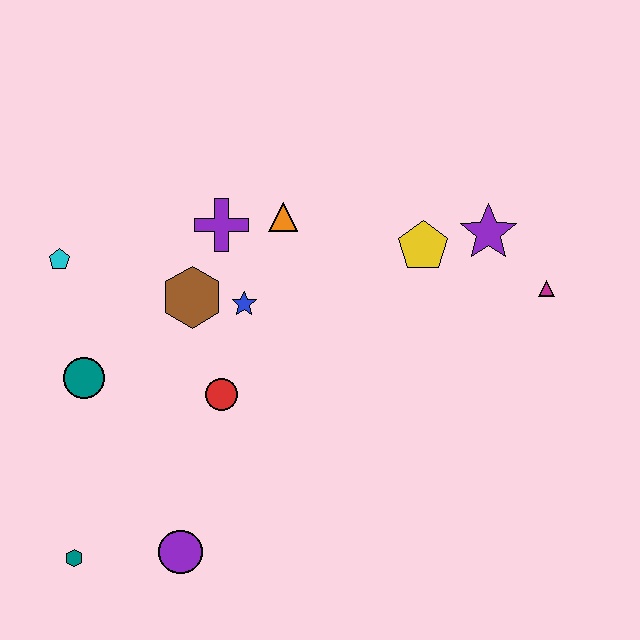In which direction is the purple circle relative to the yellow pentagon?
The purple circle is below the yellow pentagon.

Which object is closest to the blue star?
The brown hexagon is closest to the blue star.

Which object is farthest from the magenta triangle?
The teal hexagon is farthest from the magenta triangle.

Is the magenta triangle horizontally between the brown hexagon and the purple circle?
No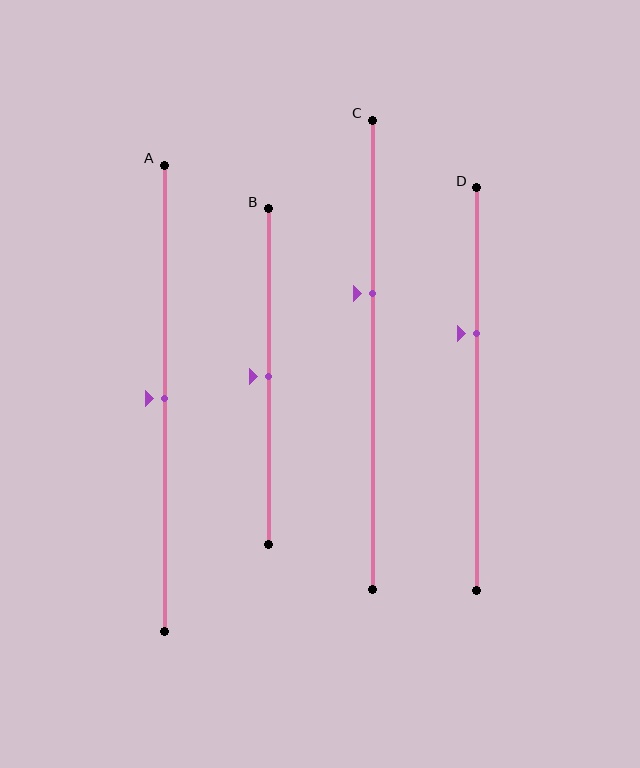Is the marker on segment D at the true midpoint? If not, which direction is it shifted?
No, the marker on segment D is shifted upward by about 14% of the segment length.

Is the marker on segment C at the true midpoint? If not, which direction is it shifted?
No, the marker on segment C is shifted upward by about 13% of the segment length.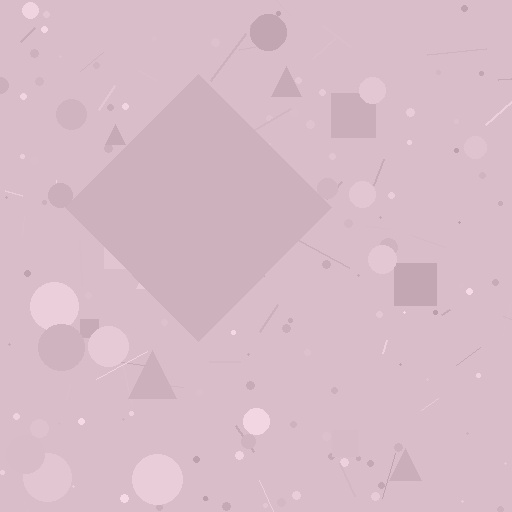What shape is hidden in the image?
A diamond is hidden in the image.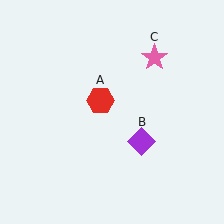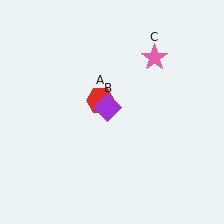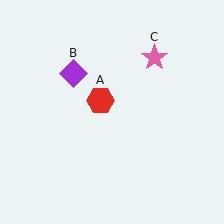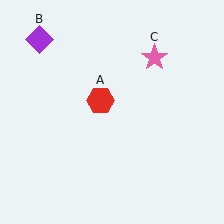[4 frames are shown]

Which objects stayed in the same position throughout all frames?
Red hexagon (object A) and pink star (object C) remained stationary.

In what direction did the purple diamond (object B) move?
The purple diamond (object B) moved up and to the left.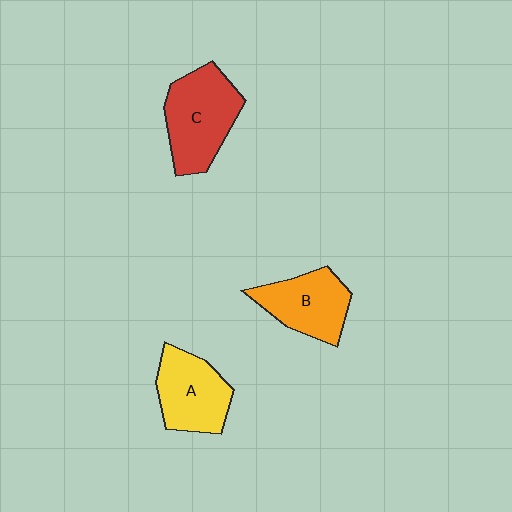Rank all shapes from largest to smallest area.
From largest to smallest: C (red), A (yellow), B (orange).